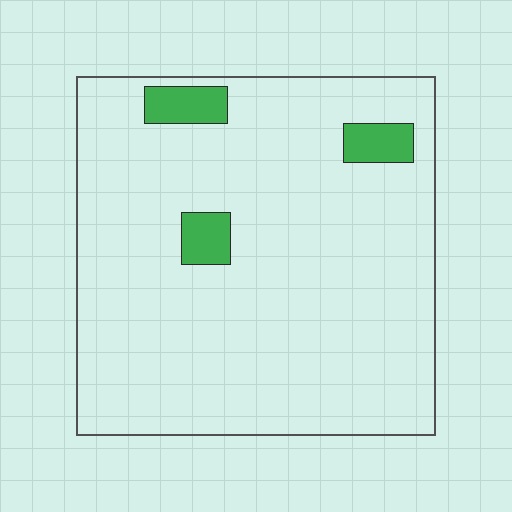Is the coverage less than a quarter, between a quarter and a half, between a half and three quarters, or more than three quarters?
Less than a quarter.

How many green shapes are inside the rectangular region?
3.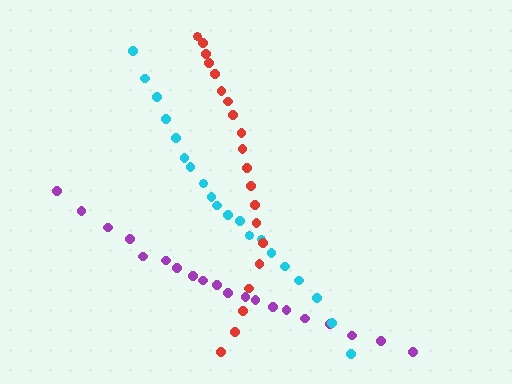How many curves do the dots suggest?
There are 3 distinct paths.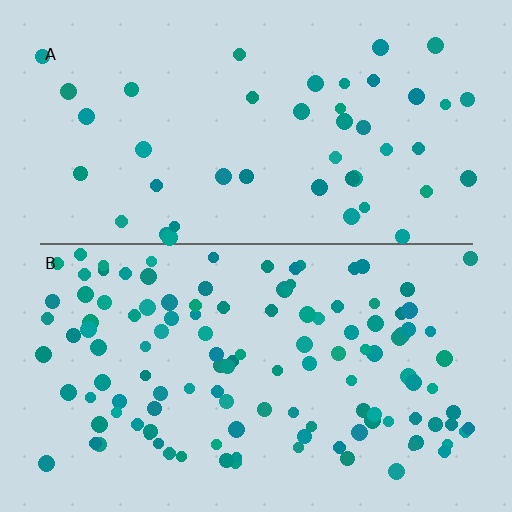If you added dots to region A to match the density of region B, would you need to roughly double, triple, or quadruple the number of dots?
Approximately triple.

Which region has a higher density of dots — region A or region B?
B (the bottom).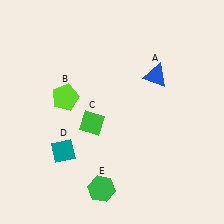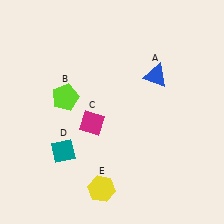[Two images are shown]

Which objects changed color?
C changed from green to magenta. E changed from green to yellow.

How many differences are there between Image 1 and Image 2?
There are 2 differences between the two images.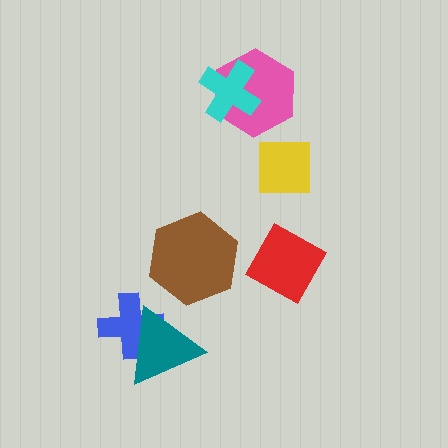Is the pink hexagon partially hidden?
Yes, it is partially covered by another shape.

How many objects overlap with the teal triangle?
1 object overlaps with the teal triangle.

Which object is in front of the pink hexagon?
The cyan cross is in front of the pink hexagon.